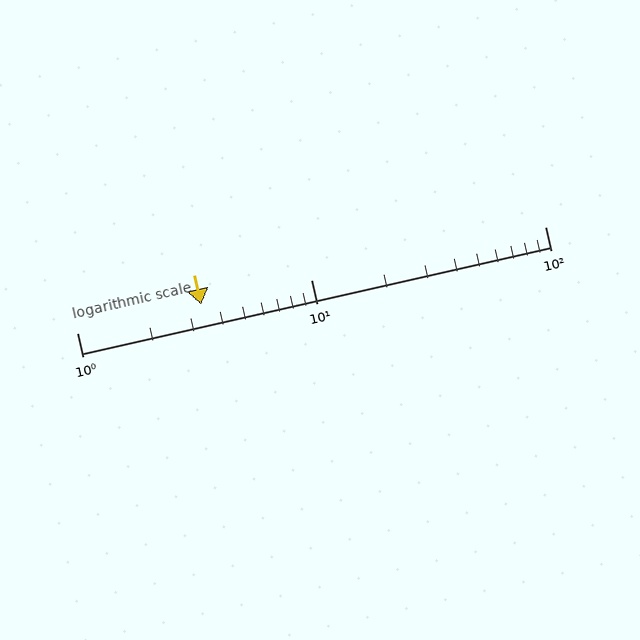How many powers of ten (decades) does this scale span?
The scale spans 2 decades, from 1 to 100.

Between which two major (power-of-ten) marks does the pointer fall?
The pointer is between 1 and 10.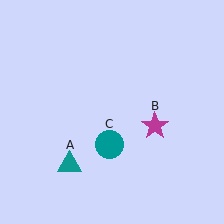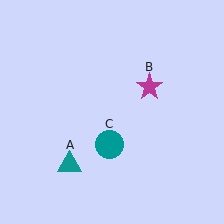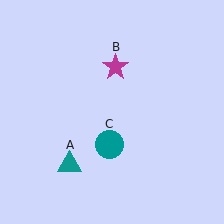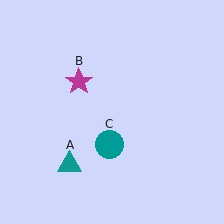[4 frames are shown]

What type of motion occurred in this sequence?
The magenta star (object B) rotated counterclockwise around the center of the scene.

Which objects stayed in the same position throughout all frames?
Teal triangle (object A) and teal circle (object C) remained stationary.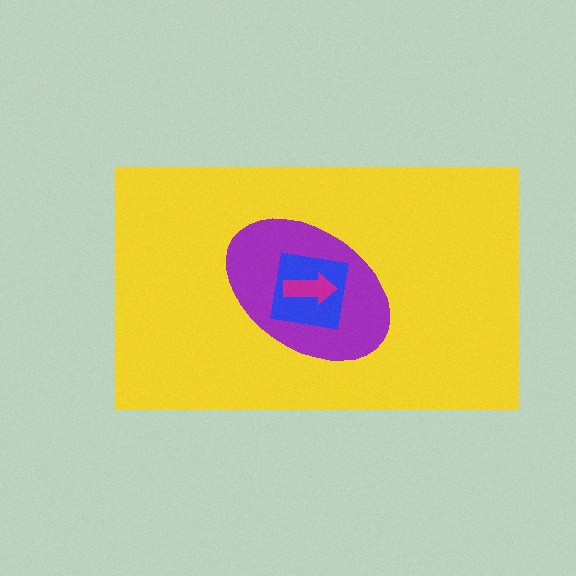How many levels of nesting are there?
4.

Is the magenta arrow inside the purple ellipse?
Yes.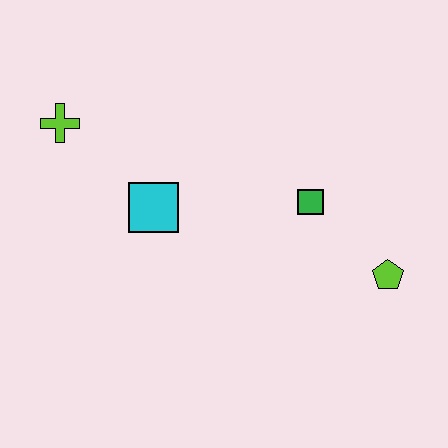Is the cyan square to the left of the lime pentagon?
Yes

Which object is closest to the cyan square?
The lime cross is closest to the cyan square.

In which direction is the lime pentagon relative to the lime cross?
The lime pentagon is to the right of the lime cross.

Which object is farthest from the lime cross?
The lime pentagon is farthest from the lime cross.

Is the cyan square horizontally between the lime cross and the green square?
Yes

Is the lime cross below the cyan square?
No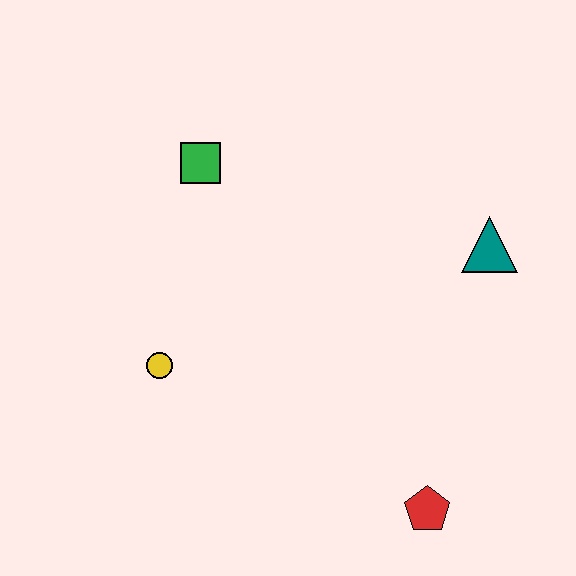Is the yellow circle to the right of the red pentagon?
No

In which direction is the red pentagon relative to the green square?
The red pentagon is below the green square.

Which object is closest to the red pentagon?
The teal triangle is closest to the red pentagon.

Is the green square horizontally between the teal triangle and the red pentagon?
No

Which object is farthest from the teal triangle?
The yellow circle is farthest from the teal triangle.